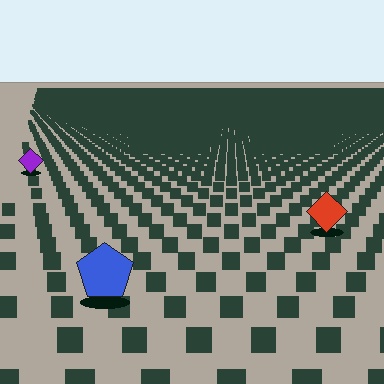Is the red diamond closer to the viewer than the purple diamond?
Yes. The red diamond is closer — you can tell from the texture gradient: the ground texture is coarser near it.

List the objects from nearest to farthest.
From nearest to farthest: the blue pentagon, the red diamond, the purple diamond.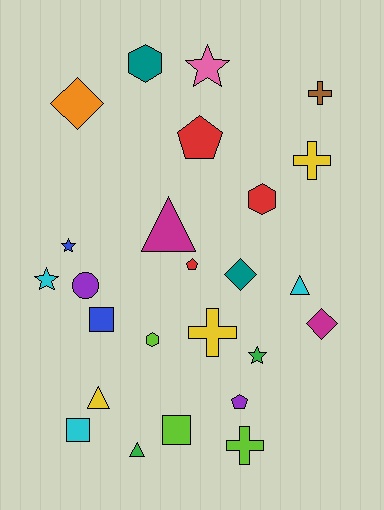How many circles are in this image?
There is 1 circle.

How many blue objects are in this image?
There are 2 blue objects.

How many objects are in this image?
There are 25 objects.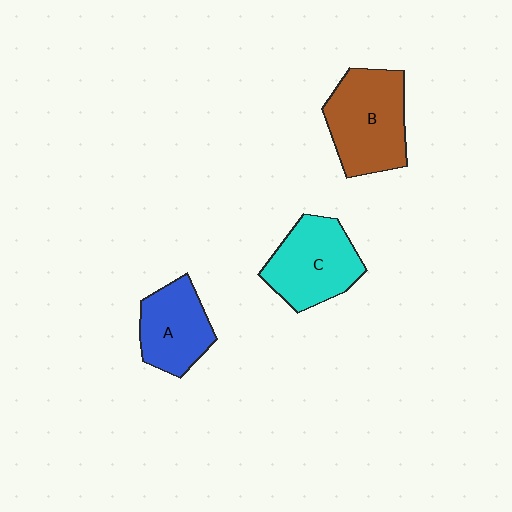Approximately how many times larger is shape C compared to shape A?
Approximately 1.2 times.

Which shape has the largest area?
Shape B (brown).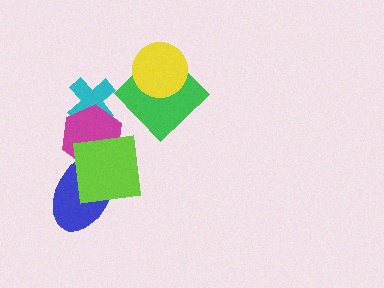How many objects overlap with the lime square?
2 objects overlap with the lime square.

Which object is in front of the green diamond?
The yellow circle is in front of the green diamond.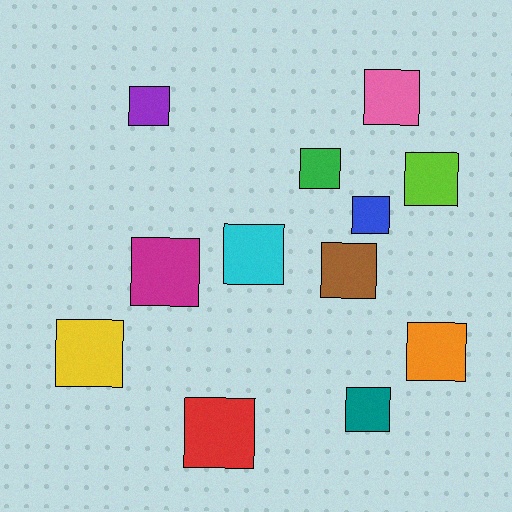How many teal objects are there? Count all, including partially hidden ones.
There is 1 teal object.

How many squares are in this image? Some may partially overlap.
There are 12 squares.